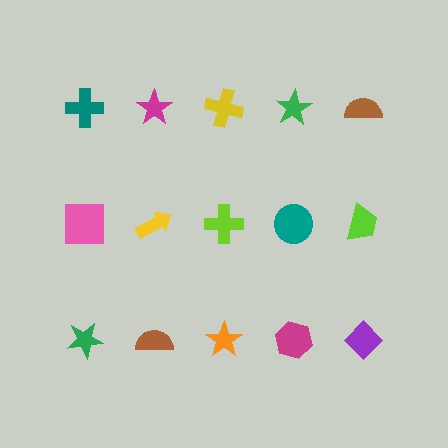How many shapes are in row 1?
5 shapes.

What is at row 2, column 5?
A lime trapezoid.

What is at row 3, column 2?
A brown semicircle.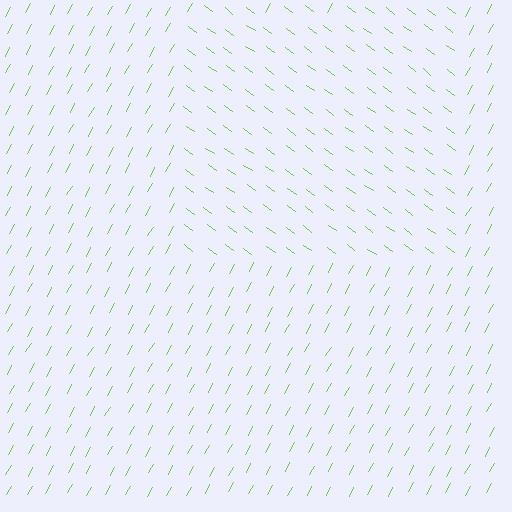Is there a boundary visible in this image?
Yes, there is a texture boundary formed by a change in line orientation.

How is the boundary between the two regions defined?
The boundary is defined purely by a change in line orientation (approximately 83 degrees difference). All lines are the same color and thickness.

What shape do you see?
I see a rectangle.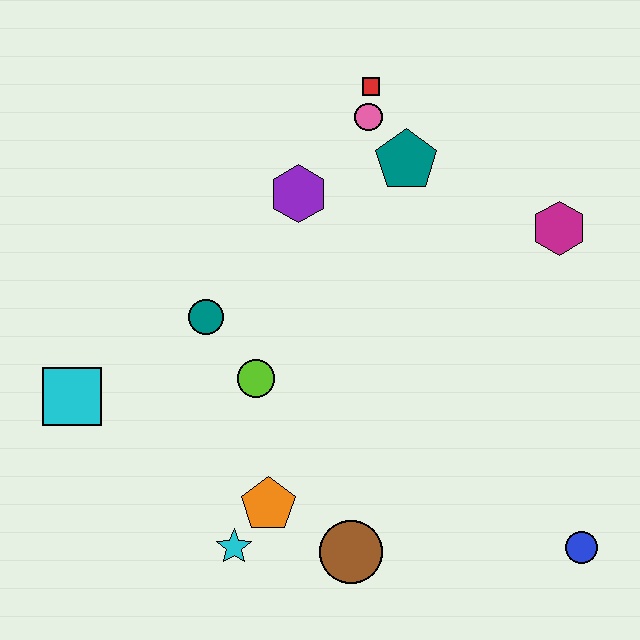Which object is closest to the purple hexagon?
The pink circle is closest to the purple hexagon.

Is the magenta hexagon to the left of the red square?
No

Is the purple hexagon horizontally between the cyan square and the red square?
Yes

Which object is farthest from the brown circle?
The red square is farthest from the brown circle.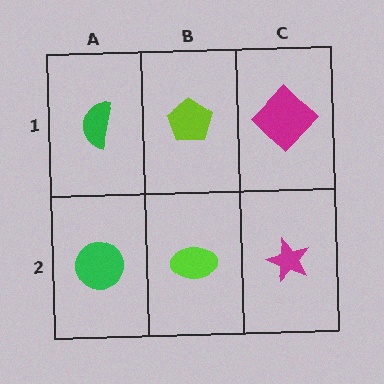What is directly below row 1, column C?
A magenta star.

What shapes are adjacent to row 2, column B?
A lime pentagon (row 1, column B), a green circle (row 2, column A), a magenta star (row 2, column C).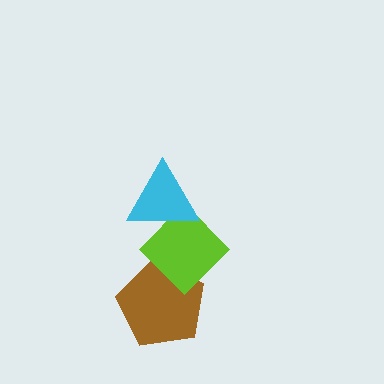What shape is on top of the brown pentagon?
The lime diamond is on top of the brown pentagon.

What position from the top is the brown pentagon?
The brown pentagon is 3rd from the top.